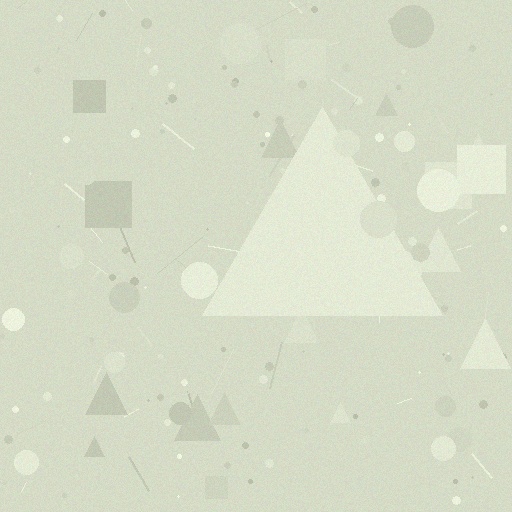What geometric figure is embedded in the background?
A triangle is embedded in the background.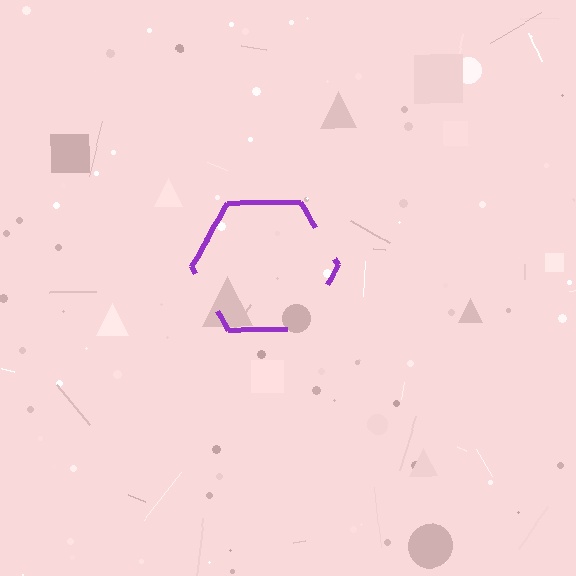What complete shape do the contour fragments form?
The contour fragments form a hexagon.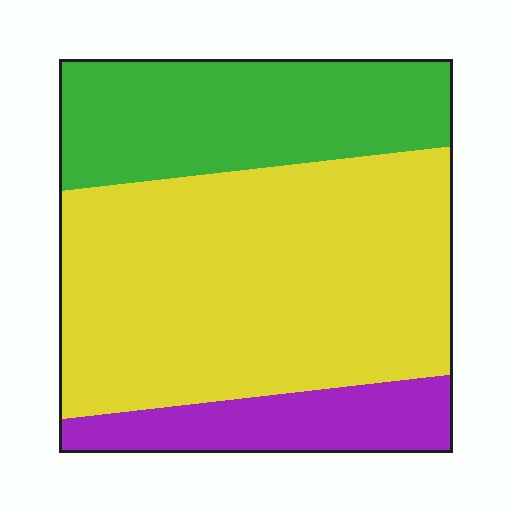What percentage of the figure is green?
Green takes up about one quarter (1/4) of the figure.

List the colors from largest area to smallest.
From largest to smallest: yellow, green, purple.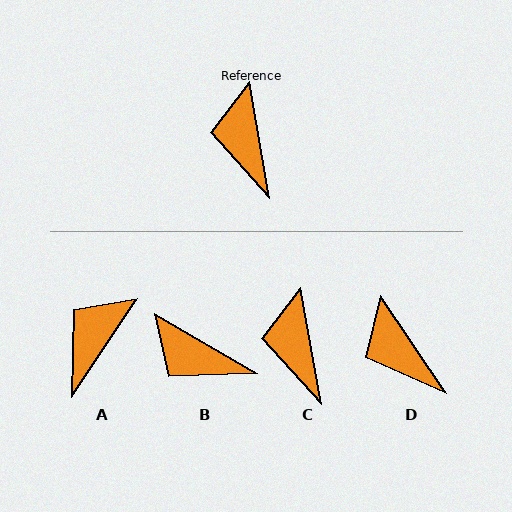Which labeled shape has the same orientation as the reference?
C.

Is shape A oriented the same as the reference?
No, it is off by about 43 degrees.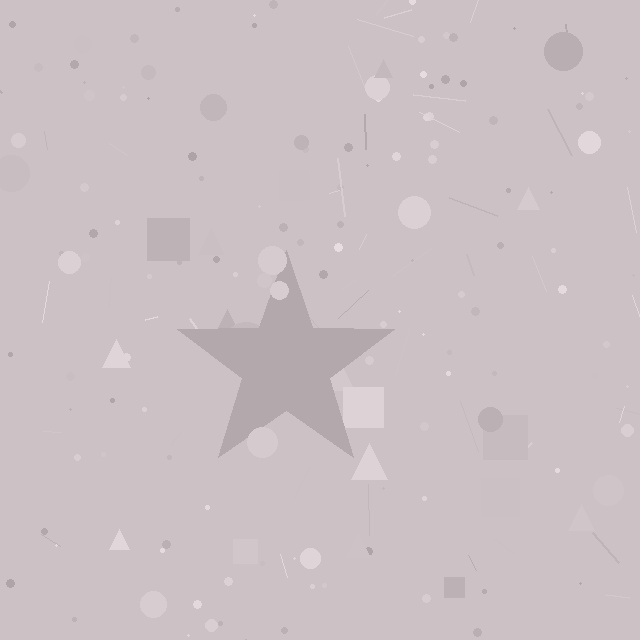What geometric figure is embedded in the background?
A star is embedded in the background.